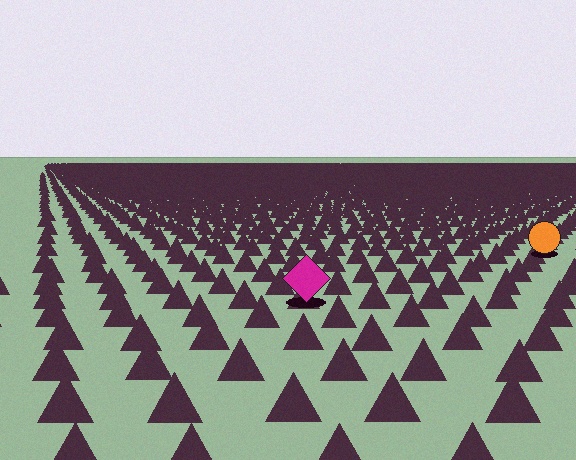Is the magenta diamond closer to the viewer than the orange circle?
Yes. The magenta diamond is closer — you can tell from the texture gradient: the ground texture is coarser near it.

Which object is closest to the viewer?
The magenta diamond is closest. The texture marks near it are larger and more spread out.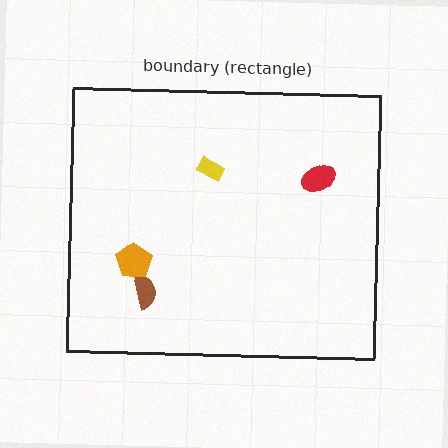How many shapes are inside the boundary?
4 inside, 0 outside.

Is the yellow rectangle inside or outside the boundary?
Inside.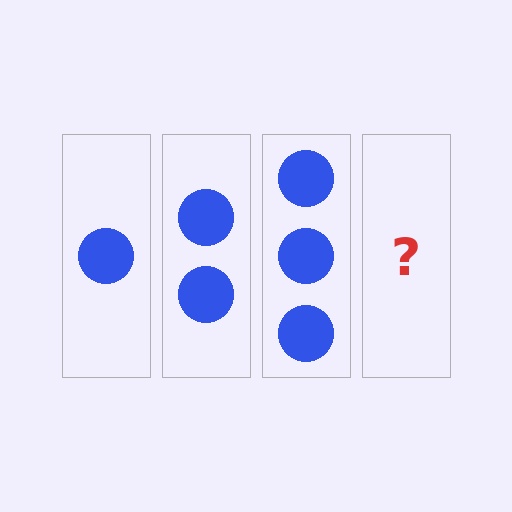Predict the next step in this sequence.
The next step is 4 circles.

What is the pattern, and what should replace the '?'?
The pattern is that each step adds one more circle. The '?' should be 4 circles.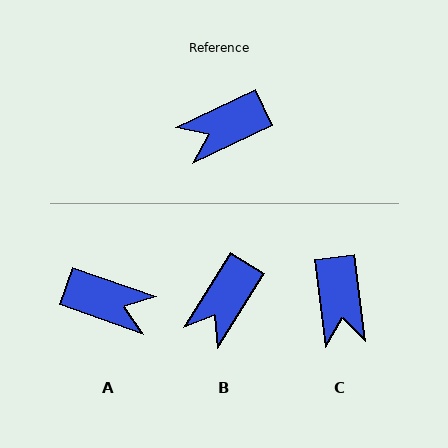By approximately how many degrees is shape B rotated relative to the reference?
Approximately 32 degrees counter-clockwise.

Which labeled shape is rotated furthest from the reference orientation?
A, about 135 degrees away.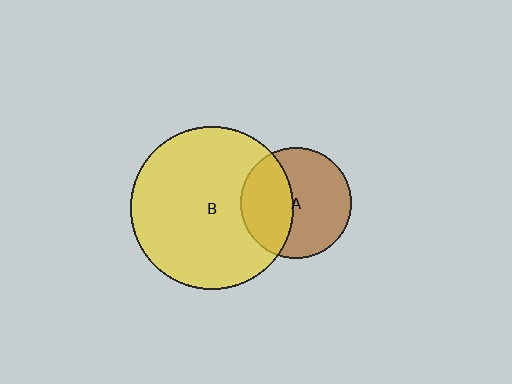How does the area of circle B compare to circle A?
Approximately 2.1 times.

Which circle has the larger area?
Circle B (yellow).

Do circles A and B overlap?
Yes.